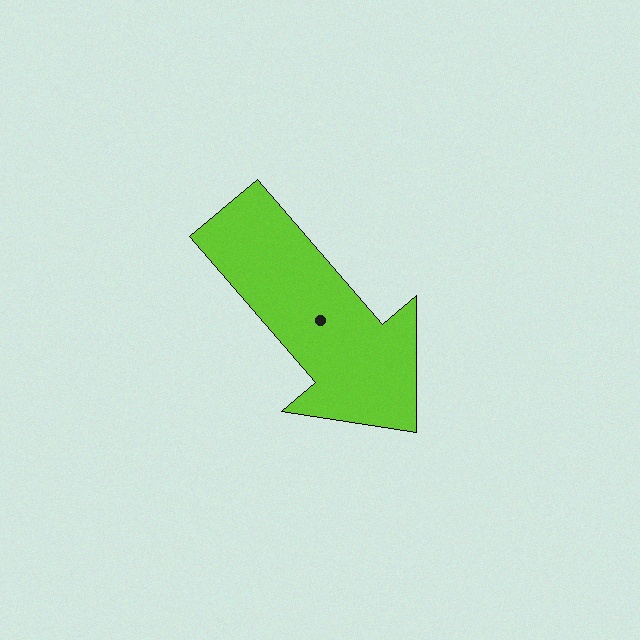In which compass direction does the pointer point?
Southeast.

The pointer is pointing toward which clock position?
Roughly 5 o'clock.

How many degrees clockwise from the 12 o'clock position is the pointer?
Approximately 139 degrees.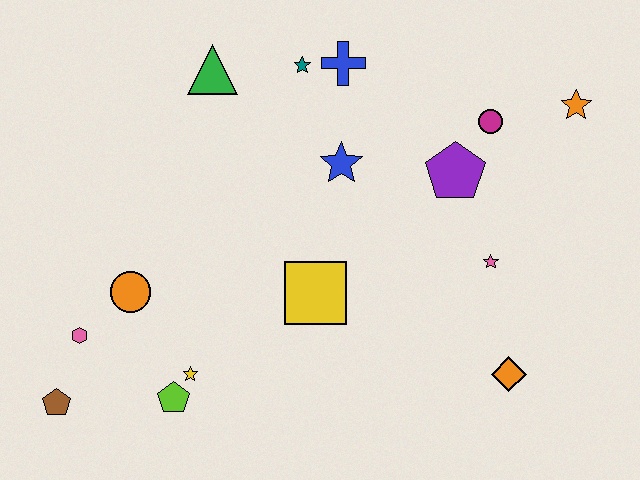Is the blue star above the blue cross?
No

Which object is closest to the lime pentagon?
The yellow star is closest to the lime pentagon.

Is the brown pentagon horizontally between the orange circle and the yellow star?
No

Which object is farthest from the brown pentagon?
The orange star is farthest from the brown pentagon.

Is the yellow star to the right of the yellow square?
No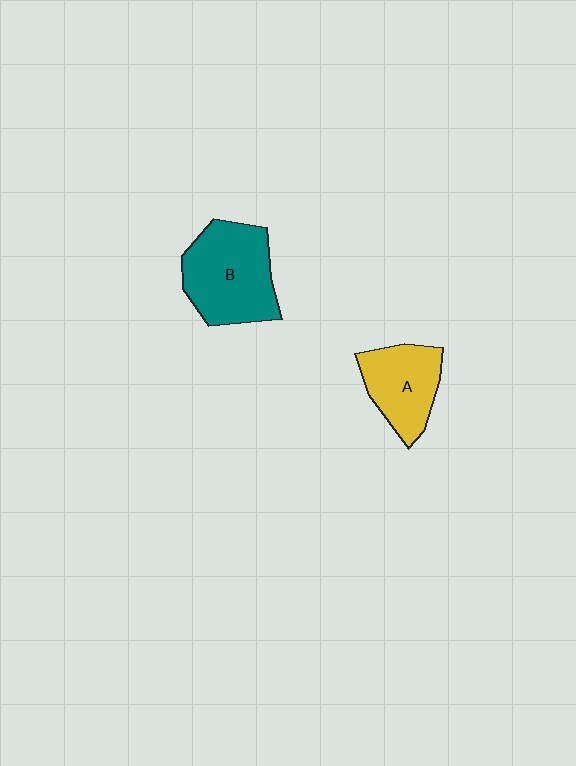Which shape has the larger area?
Shape B (teal).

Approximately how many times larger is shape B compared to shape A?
Approximately 1.4 times.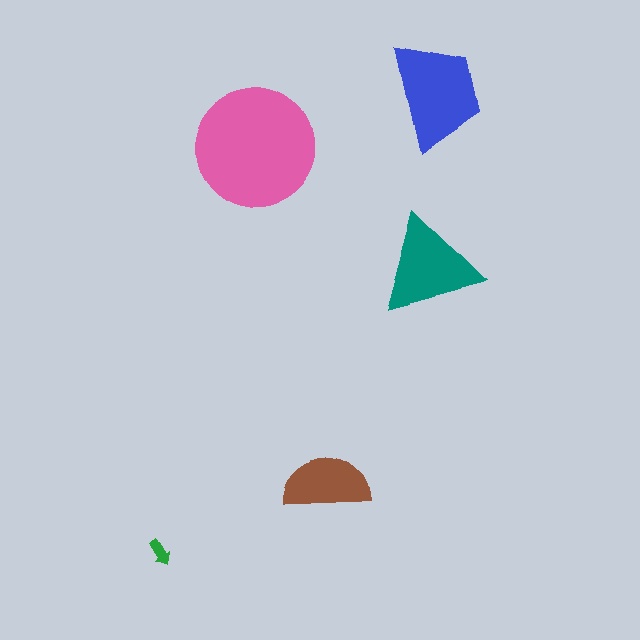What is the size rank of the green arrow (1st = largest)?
5th.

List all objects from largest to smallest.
The pink circle, the blue trapezoid, the teal triangle, the brown semicircle, the green arrow.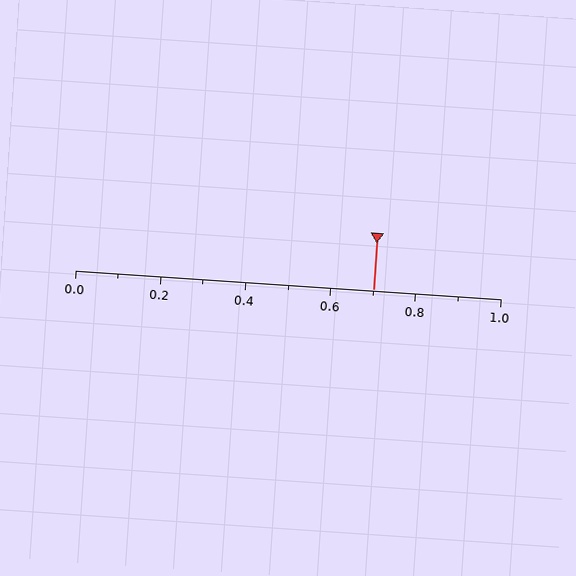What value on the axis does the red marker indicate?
The marker indicates approximately 0.7.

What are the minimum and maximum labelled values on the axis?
The axis runs from 0.0 to 1.0.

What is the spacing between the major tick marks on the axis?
The major ticks are spaced 0.2 apart.